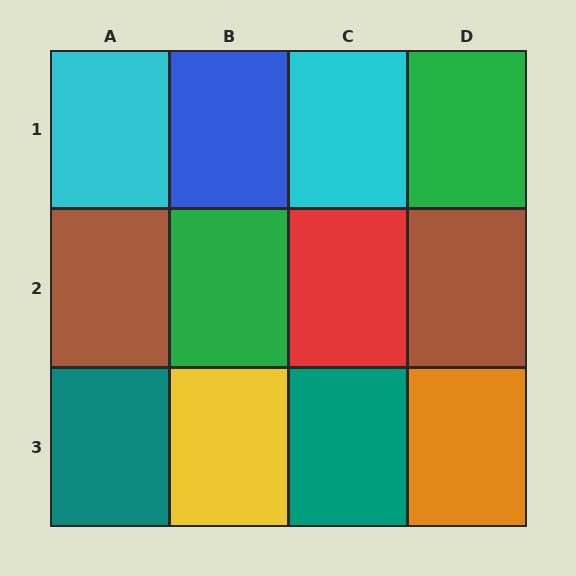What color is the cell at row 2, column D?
Brown.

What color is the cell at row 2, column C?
Red.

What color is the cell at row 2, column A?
Brown.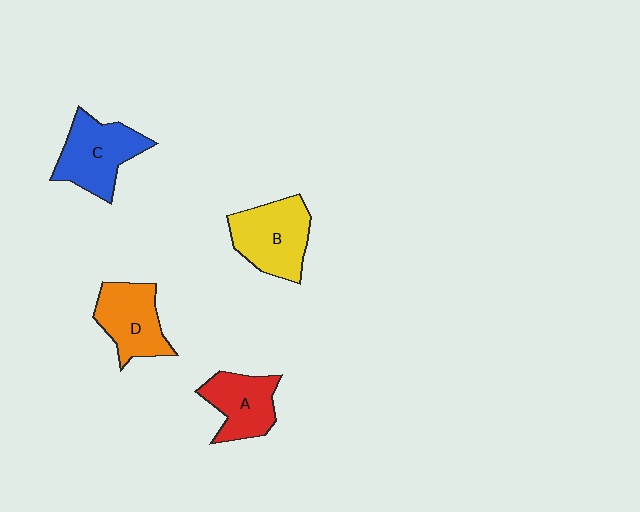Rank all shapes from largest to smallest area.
From largest to smallest: B (yellow), C (blue), D (orange), A (red).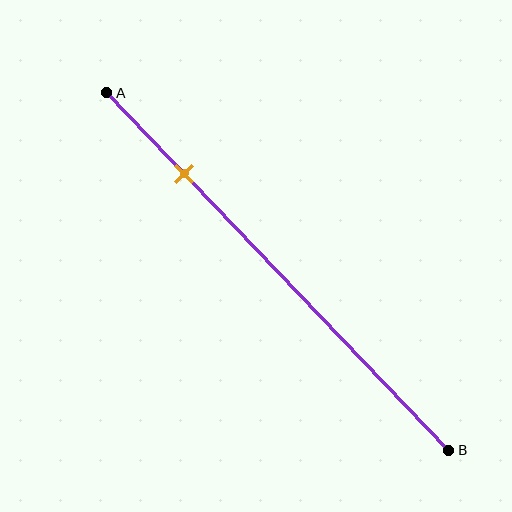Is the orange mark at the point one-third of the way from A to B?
No, the mark is at about 25% from A, not at the 33% one-third point.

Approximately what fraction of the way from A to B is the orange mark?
The orange mark is approximately 25% of the way from A to B.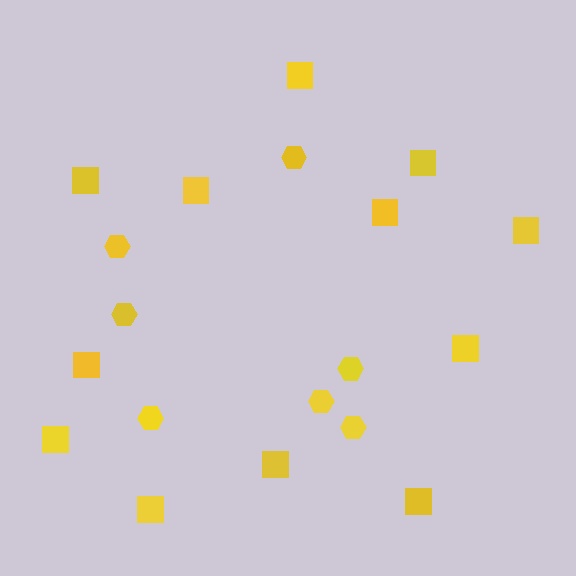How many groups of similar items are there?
There are 2 groups: one group of squares (12) and one group of hexagons (7).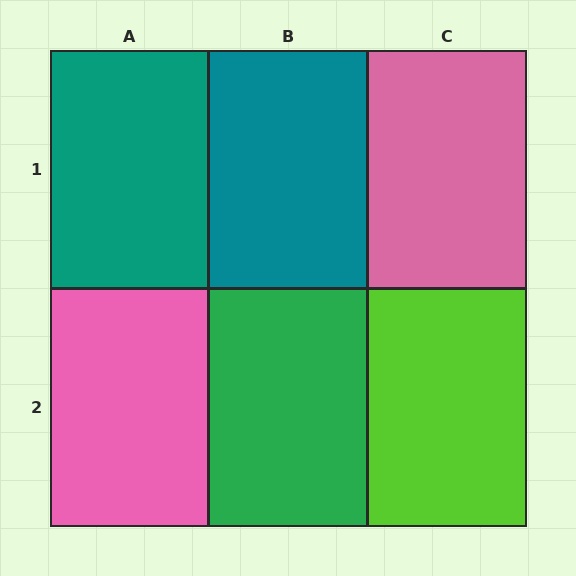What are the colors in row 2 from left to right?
Pink, green, lime.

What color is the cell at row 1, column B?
Teal.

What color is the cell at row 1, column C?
Pink.